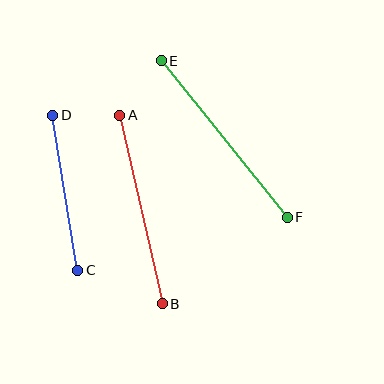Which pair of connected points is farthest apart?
Points E and F are farthest apart.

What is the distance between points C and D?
The distance is approximately 157 pixels.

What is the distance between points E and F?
The distance is approximately 201 pixels.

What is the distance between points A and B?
The distance is approximately 193 pixels.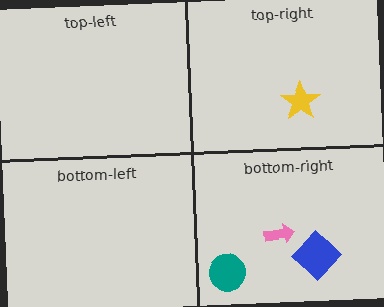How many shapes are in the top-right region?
1.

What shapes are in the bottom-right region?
The pink arrow, the teal circle, the blue diamond.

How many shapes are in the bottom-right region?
3.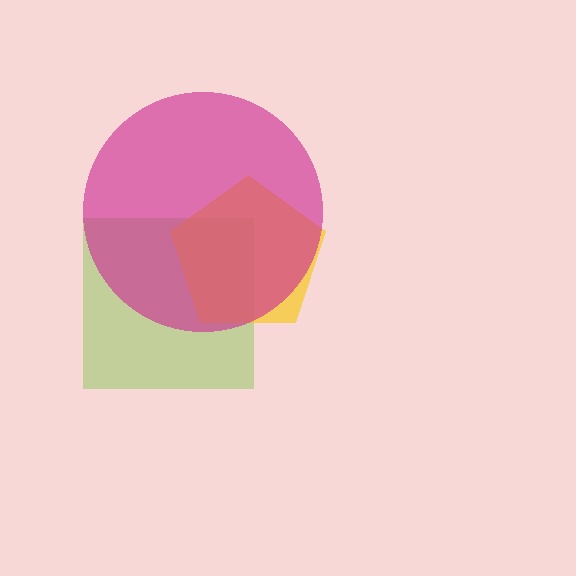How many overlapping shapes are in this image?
There are 3 overlapping shapes in the image.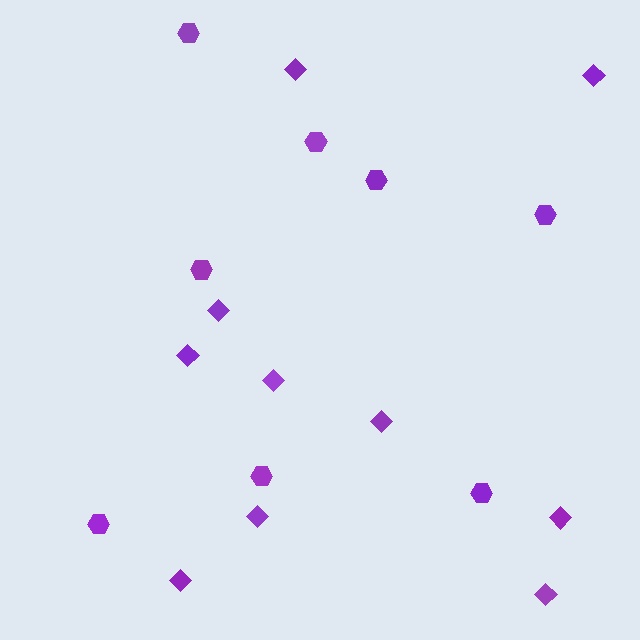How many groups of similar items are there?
There are 2 groups: one group of diamonds (10) and one group of hexagons (8).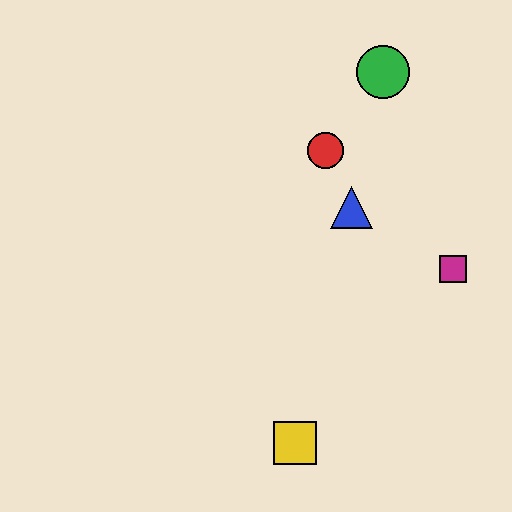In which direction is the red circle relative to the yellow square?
The red circle is above the yellow square.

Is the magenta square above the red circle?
No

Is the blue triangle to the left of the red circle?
No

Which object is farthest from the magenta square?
The yellow square is farthest from the magenta square.